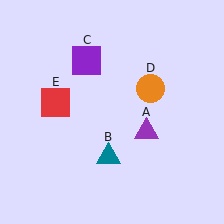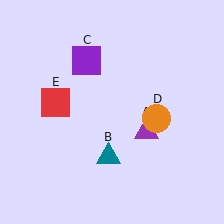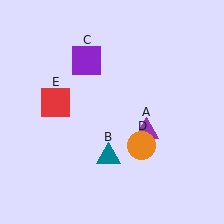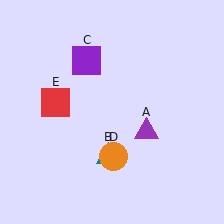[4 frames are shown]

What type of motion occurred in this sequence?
The orange circle (object D) rotated clockwise around the center of the scene.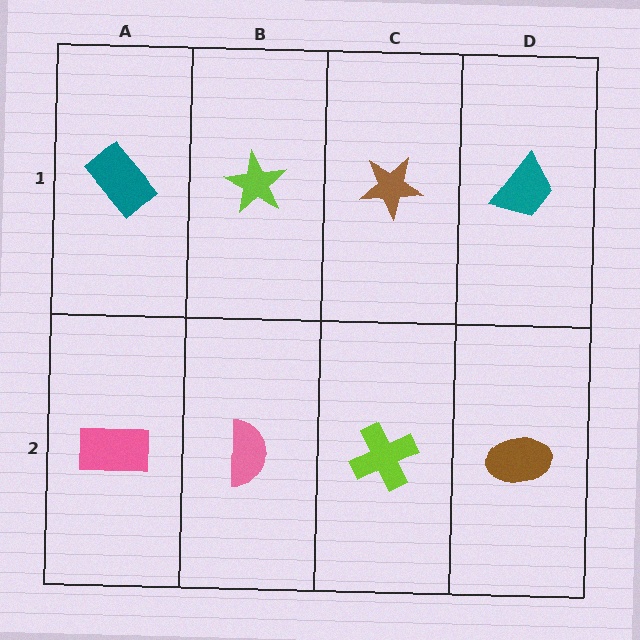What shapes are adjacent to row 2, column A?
A teal rectangle (row 1, column A), a pink semicircle (row 2, column B).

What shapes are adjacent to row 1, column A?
A pink rectangle (row 2, column A), a lime star (row 1, column B).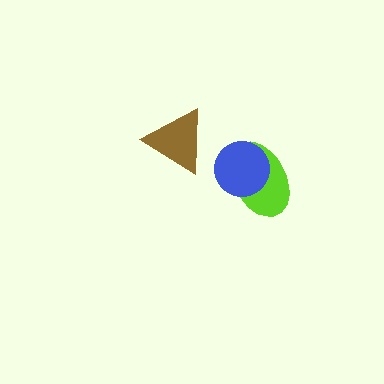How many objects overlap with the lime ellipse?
1 object overlaps with the lime ellipse.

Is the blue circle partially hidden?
No, no other shape covers it.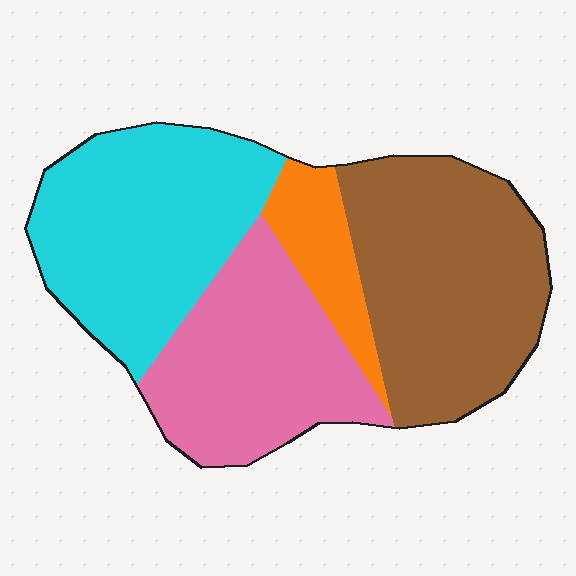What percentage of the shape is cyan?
Cyan covers roughly 30% of the shape.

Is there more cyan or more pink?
Cyan.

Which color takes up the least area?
Orange, at roughly 10%.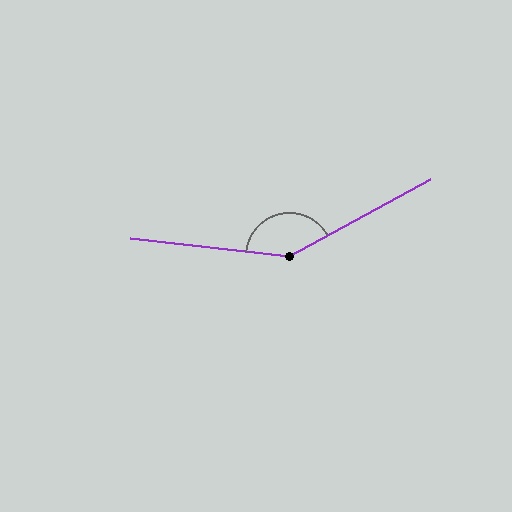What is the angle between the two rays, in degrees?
Approximately 145 degrees.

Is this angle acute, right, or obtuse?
It is obtuse.